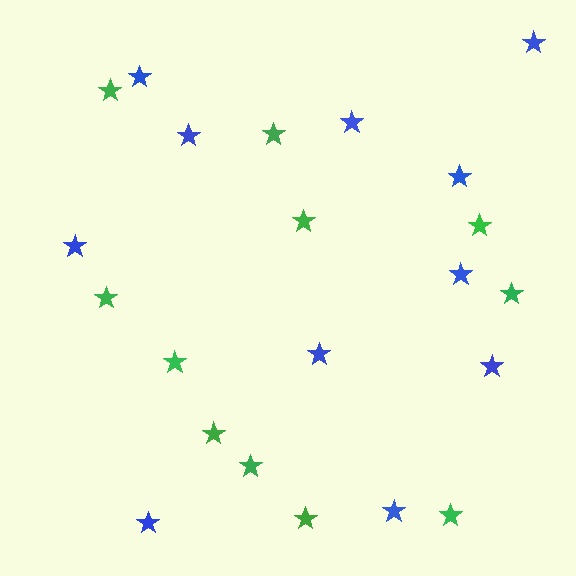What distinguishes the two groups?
There are 2 groups: one group of blue stars (11) and one group of green stars (11).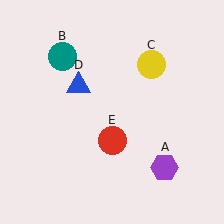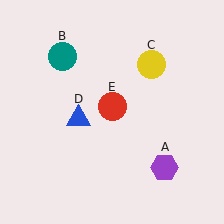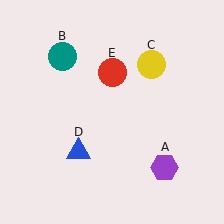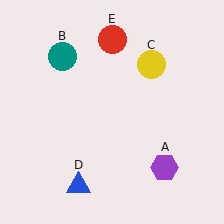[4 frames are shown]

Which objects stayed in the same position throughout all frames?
Purple hexagon (object A) and teal circle (object B) and yellow circle (object C) remained stationary.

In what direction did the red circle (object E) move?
The red circle (object E) moved up.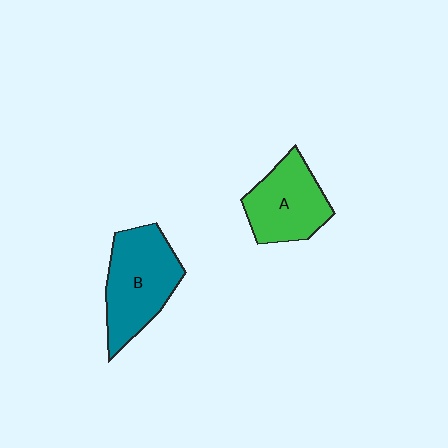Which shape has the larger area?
Shape B (teal).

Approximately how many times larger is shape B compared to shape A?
Approximately 1.2 times.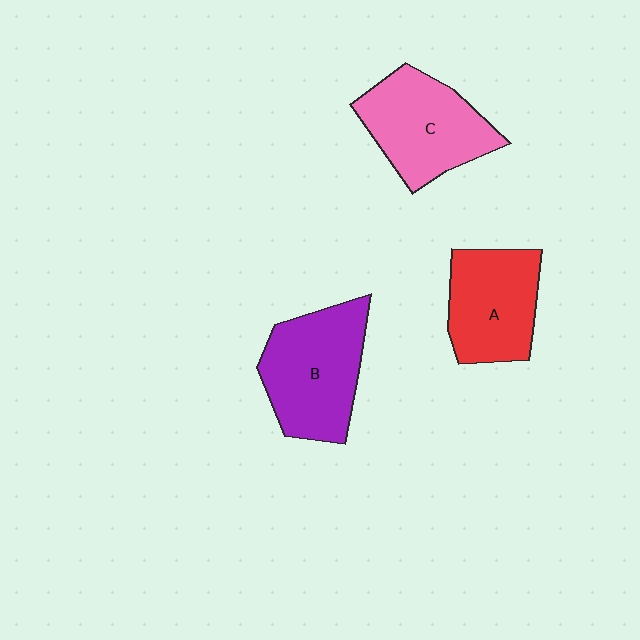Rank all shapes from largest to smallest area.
From largest to smallest: B (purple), C (pink), A (red).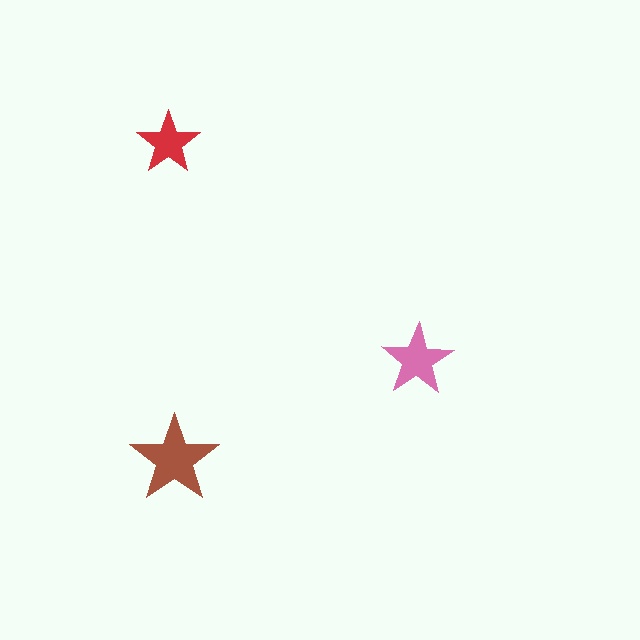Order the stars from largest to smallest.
the brown one, the pink one, the red one.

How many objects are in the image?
There are 3 objects in the image.